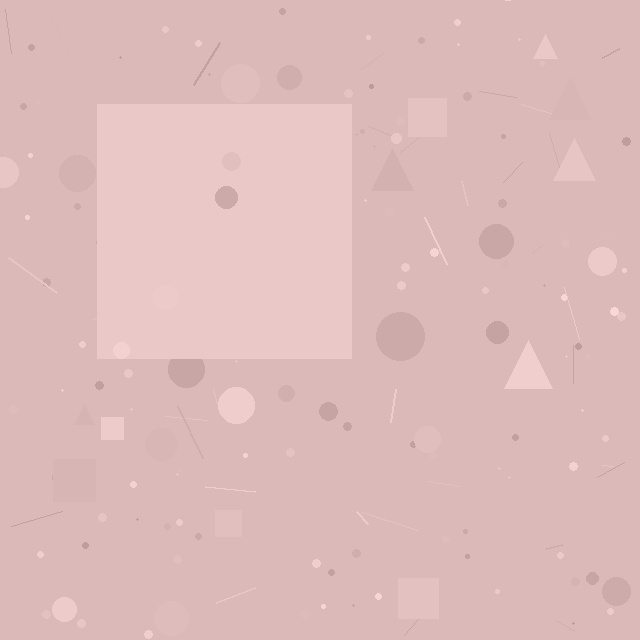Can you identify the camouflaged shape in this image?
The camouflaged shape is a square.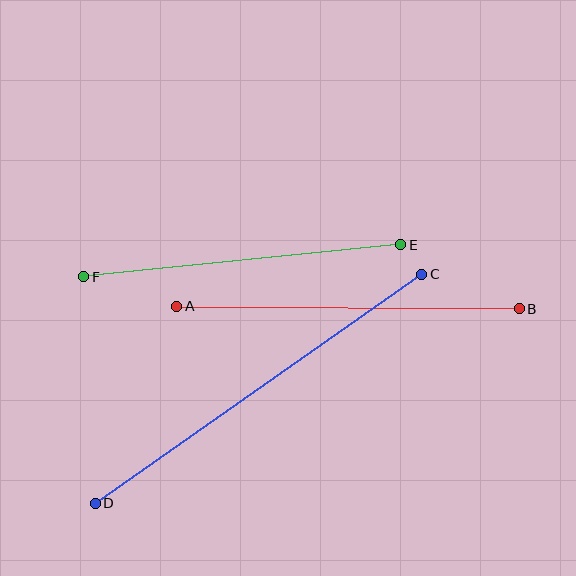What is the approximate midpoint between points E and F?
The midpoint is at approximately (242, 261) pixels.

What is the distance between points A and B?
The distance is approximately 343 pixels.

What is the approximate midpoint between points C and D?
The midpoint is at approximately (258, 389) pixels.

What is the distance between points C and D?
The distance is approximately 399 pixels.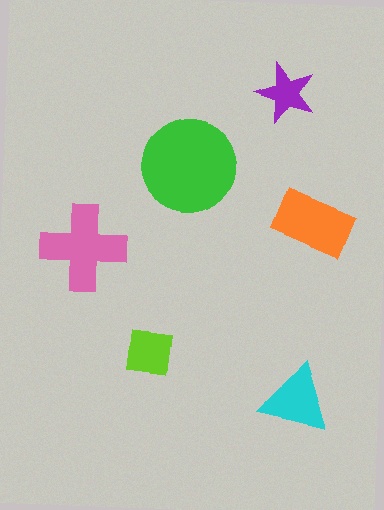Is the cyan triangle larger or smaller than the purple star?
Larger.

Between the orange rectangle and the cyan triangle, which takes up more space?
The orange rectangle.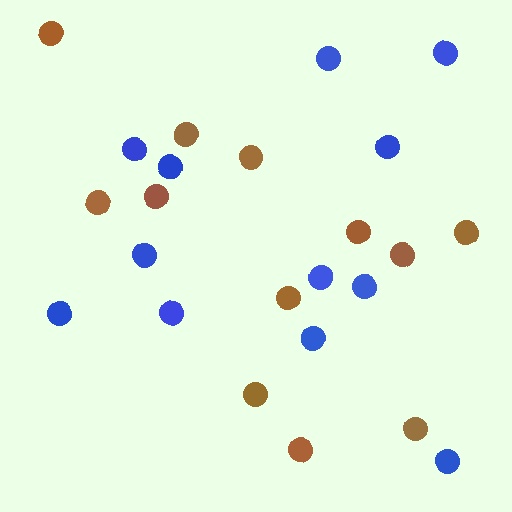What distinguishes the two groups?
There are 2 groups: one group of blue circles (12) and one group of brown circles (12).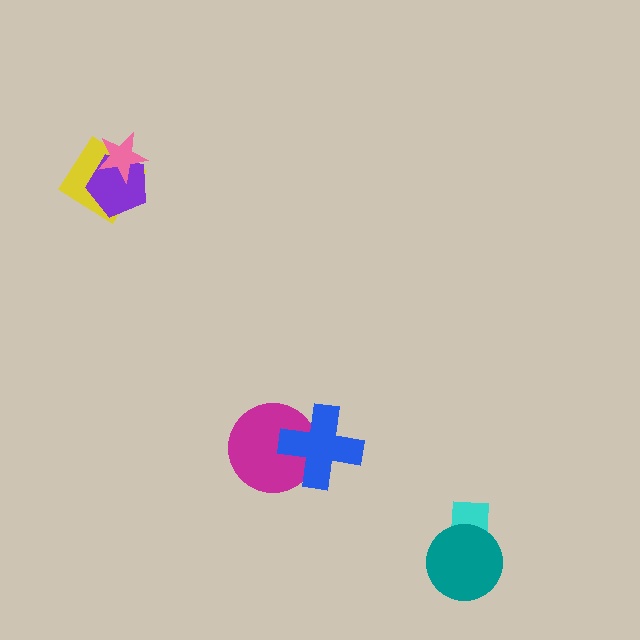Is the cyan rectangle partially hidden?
Yes, it is partially covered by another shape.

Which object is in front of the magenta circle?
The blue cross is in front of the magenta circle.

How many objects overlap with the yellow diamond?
2 objects overlap with the yellow diamond.